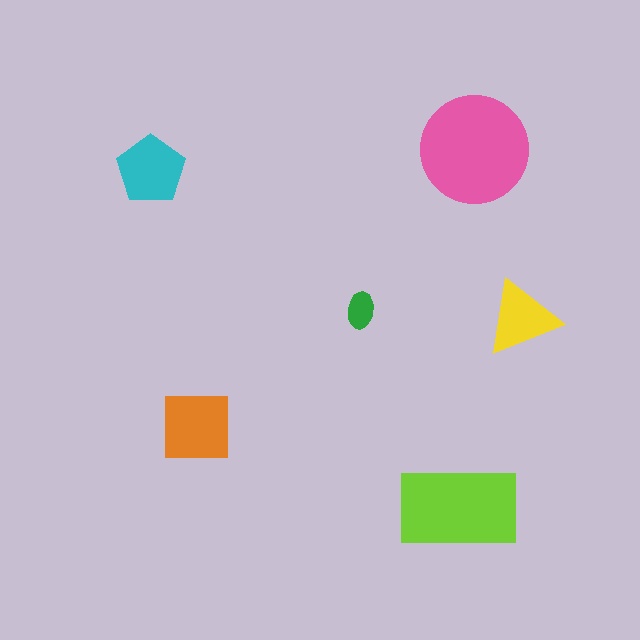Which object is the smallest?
The green ellipse.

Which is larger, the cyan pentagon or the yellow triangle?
The cyan pentagon.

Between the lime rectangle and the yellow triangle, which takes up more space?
The lime rectangle.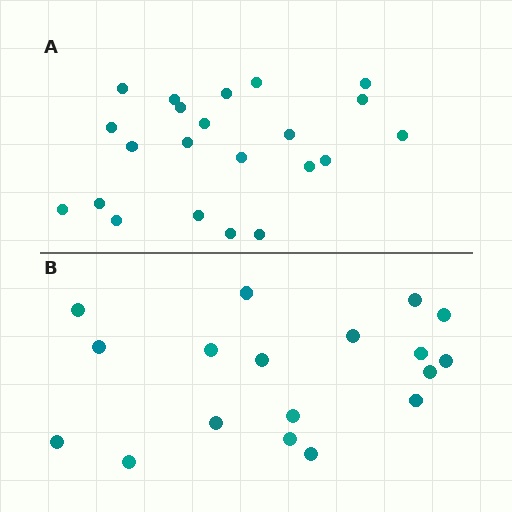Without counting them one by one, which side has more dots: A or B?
Region A (the top region) has more dots.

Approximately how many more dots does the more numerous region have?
Region A has about 4 more dots than region B.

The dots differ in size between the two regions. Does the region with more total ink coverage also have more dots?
No. Region B has more total ink coverage because its dots are larger, but region A actually contains more individual dots. Total area can be misleading — the number of items is what matters here.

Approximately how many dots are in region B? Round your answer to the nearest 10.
About 20 dots. (The exact count is 18, which rounds to 20.)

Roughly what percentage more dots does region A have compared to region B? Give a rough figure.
About 20% more.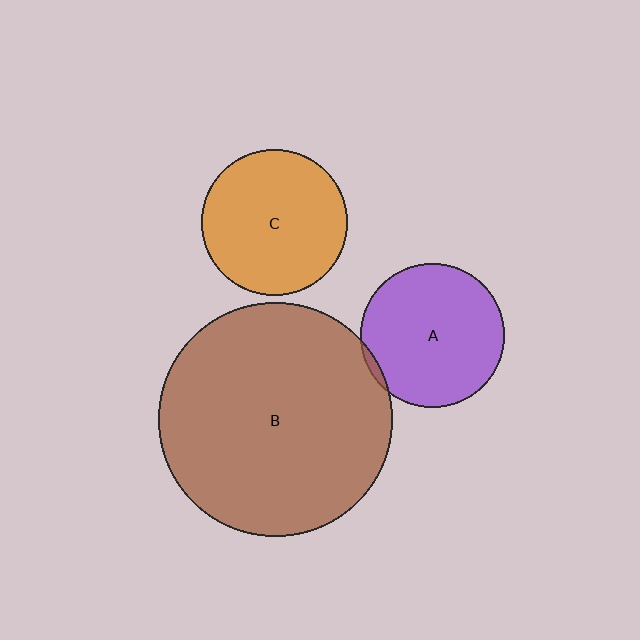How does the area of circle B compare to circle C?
Approximately 2.6 times.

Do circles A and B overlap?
Yes.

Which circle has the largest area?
Circle B (brown).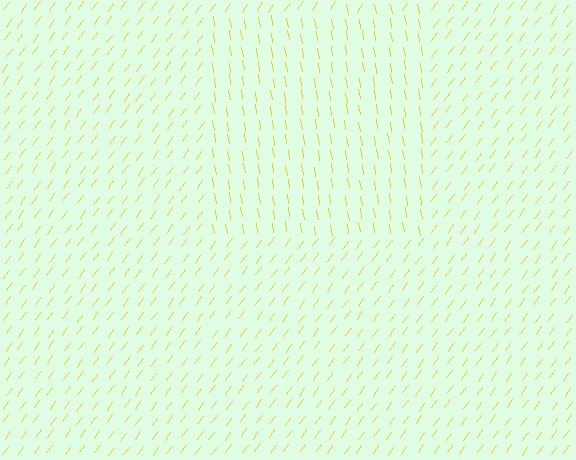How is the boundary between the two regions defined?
The boundary is defined purely by a change in line orientation (approximately 45 degrees difference). All lines are the same color and thickness.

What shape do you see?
I see a rectangle.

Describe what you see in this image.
The image is filled with small yellow line segments. A rectangle region in the image has lines oriented differently from the surrounding lines, creating a visible texture boundary.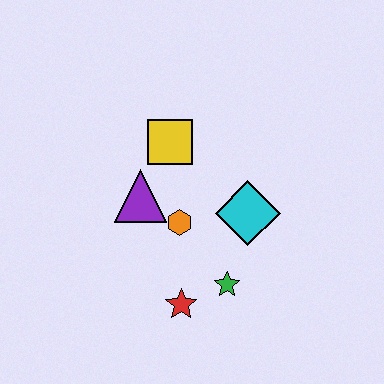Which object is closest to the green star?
The red star is closest to the green star.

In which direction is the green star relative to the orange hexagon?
The green star is below the orange hexagon.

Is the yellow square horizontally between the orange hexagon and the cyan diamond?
No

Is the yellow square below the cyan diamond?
No